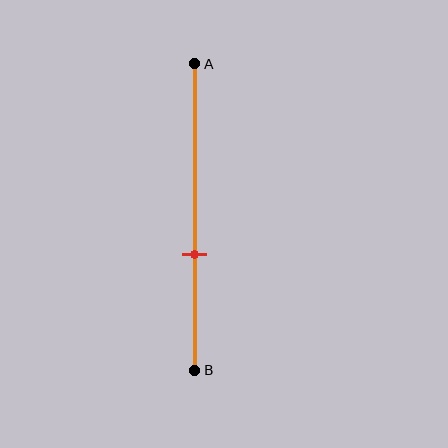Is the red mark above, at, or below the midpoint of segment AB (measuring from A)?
The red mark is below the midpoint of segment AB.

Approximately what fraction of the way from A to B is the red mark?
The red mark is approximately 60% of the way from A to B.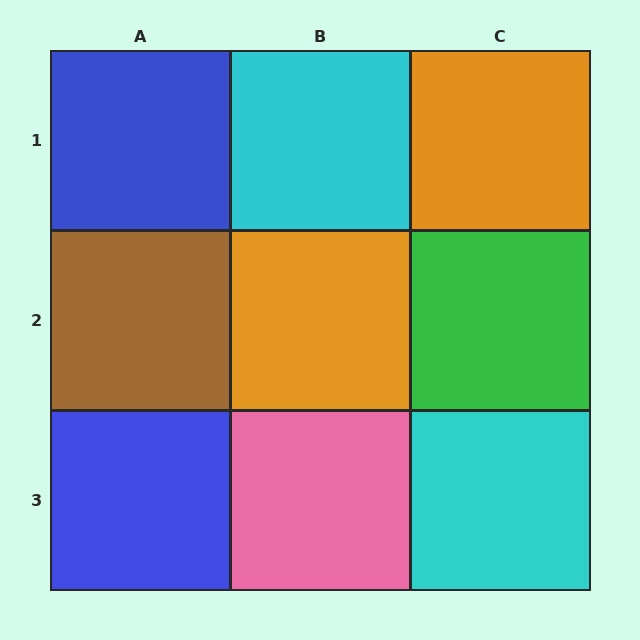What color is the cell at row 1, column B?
Cyan.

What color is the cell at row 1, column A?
Blue.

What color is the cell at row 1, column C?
Orange.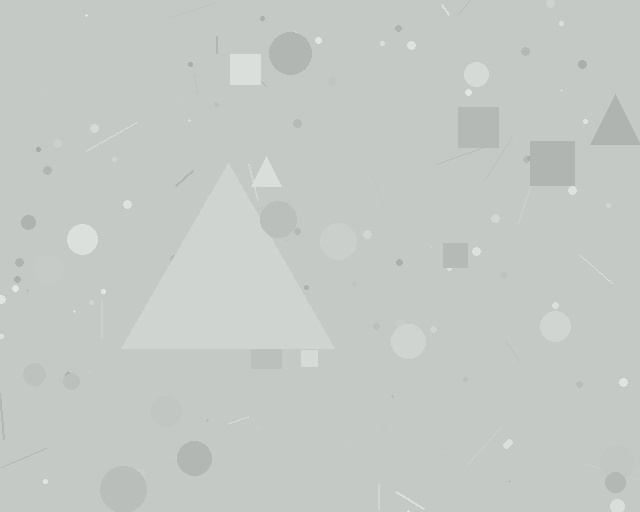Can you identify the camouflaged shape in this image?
The camouflaged shape is a triangle.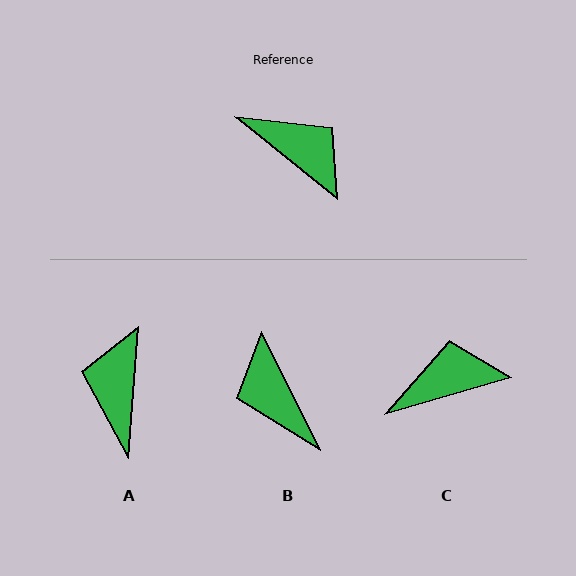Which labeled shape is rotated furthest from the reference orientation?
B, about 155 degrees away.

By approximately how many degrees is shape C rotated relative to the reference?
Approximately 55 degrees counter-clockwise.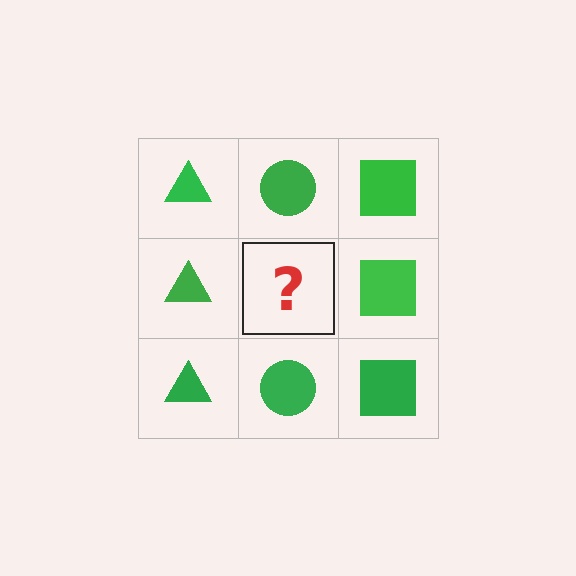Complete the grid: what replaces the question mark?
The question mark should be replaced with a green circle.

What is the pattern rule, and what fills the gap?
The rule is that each column has a consistent shape. The gap should be filled with a green circle.